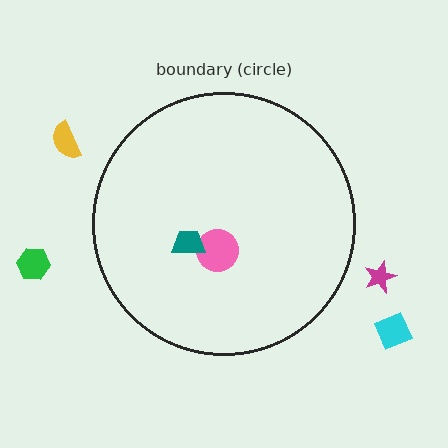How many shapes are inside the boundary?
2 inside, 4 outside.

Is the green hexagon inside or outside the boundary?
Outside.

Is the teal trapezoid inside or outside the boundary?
Inside.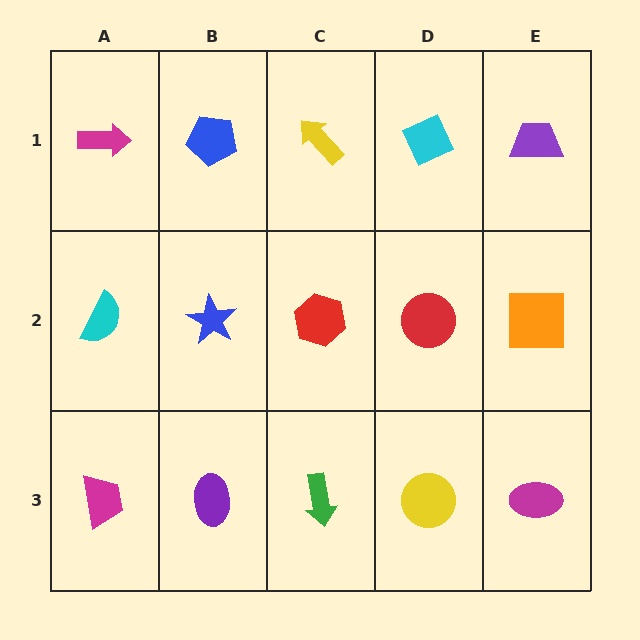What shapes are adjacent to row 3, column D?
A red circle (row 2, column D), a green arrow (row 3, column C), a magenta ellipse (row 3, column E).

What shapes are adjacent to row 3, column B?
A blue star (row 2, column B), a magenta trapezoid (row 3, column A), a green arrow (row 3, column C).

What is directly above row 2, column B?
A blue pentagon.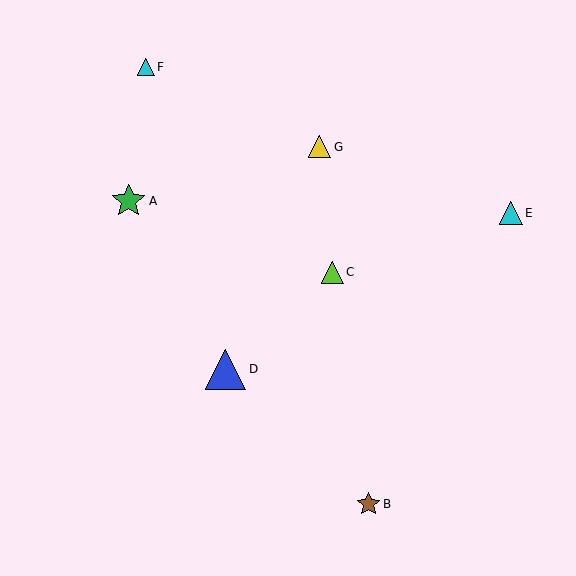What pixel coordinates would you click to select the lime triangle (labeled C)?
Click at (332, 272) to select the lime triangle C.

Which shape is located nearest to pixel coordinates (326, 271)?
The lime triangle (labeled C) at (332, 272) is nearest to that location.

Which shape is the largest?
The blue triangle (labeled D) is the largest.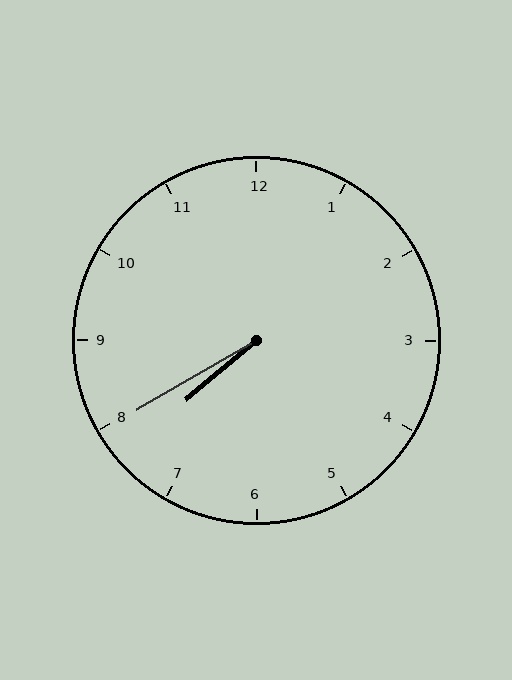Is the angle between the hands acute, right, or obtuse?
It is acute.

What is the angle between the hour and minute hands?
Approximately 10 degrees.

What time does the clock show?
7:40.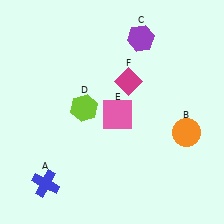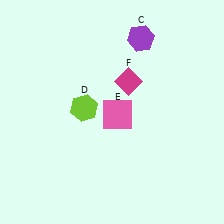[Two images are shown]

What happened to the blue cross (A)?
The blue cross (A) was removed in Image 2. It was in the bottom-left area of Image 1.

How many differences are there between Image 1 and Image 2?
There are 2 differences between the two images.